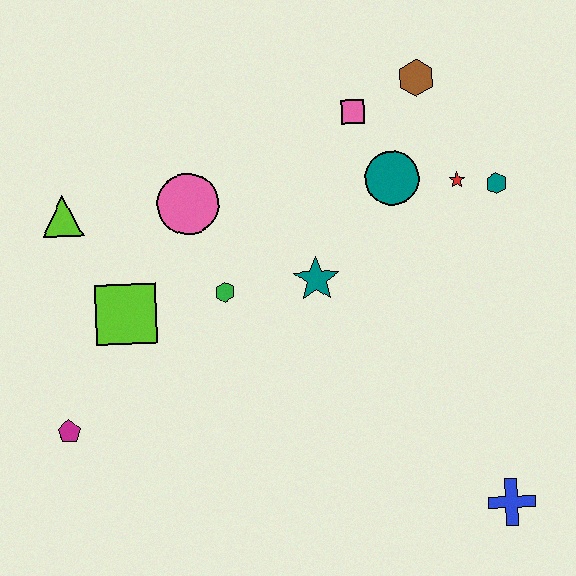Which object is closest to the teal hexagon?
The red star is closest to the teal hexagon.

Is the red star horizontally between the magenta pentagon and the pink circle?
No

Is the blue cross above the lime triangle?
No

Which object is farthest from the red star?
The magenta pentagon is farthest from the red star.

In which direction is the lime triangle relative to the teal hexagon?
The lime triangle is to the left of the teal hexagon.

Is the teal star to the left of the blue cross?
Yes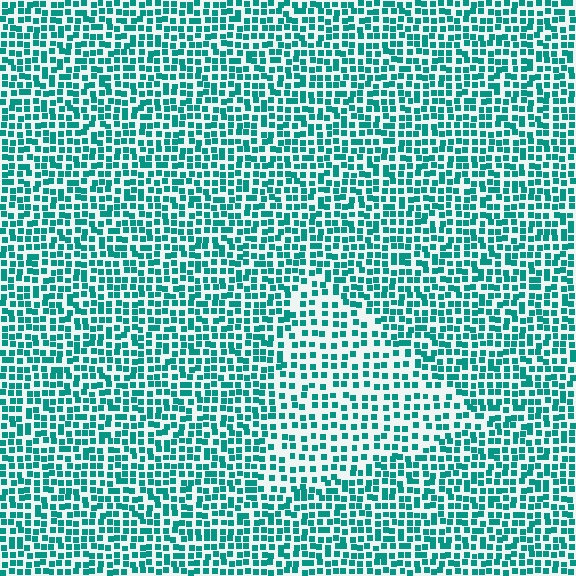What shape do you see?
I see a triangle.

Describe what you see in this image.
The image contains small teal elements arranged at two different densities. A triangle-shaped region is visible where the elements are less densely packed than the surrounding area.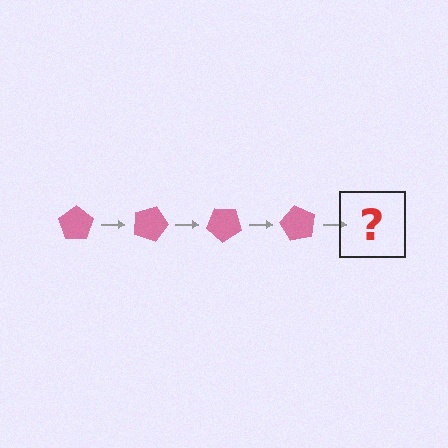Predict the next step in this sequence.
The next step is a pink pentagon rotated 80 degrees.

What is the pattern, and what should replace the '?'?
The pattern is that the pentagon rotates 20 degrees each step. The '?' should be a pink pentagon rotated 80 degrees.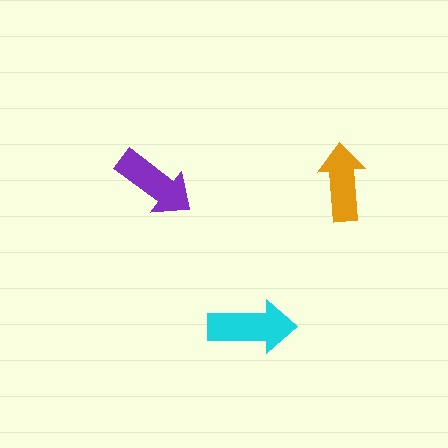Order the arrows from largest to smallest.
the cyan one, the purple one, the orange one.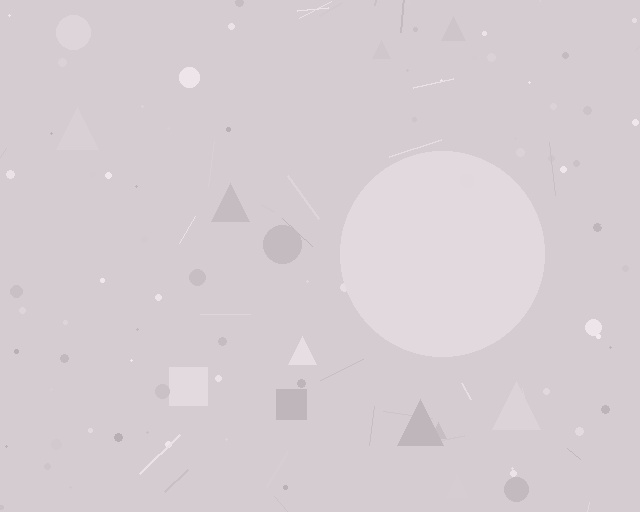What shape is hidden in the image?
A circle is hidden in the image.